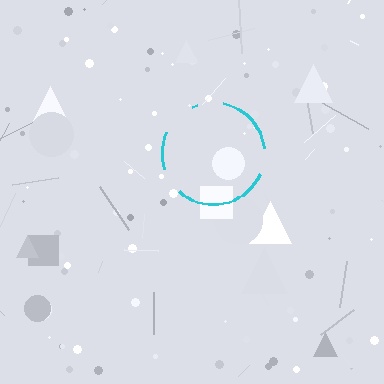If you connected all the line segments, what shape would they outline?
They would outline a circle.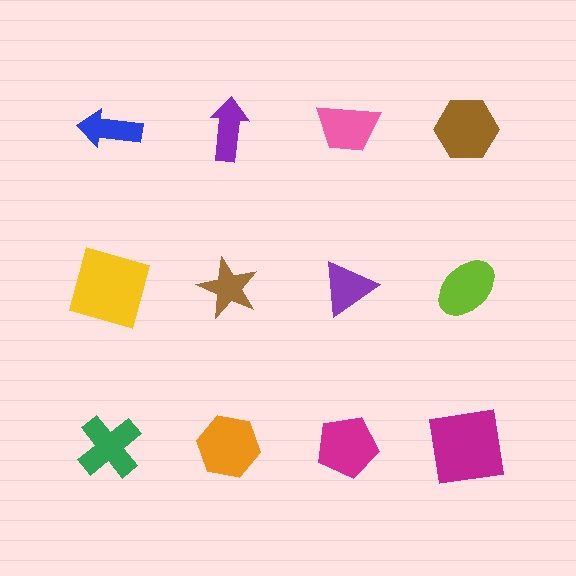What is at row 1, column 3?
A pink trapezoid.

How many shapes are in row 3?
4 shapes.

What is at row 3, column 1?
A green cross.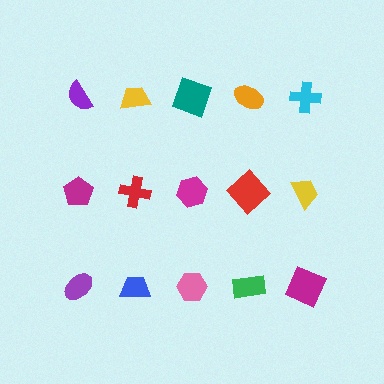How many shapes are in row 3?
5 shapes.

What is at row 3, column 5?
A magenta square.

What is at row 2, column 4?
A red diamond.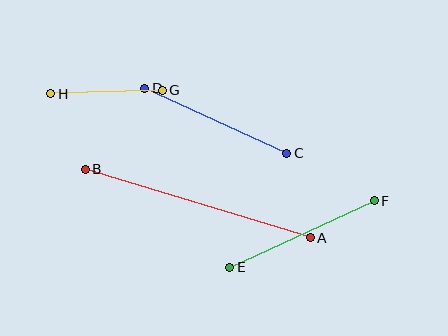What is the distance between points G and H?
The distance is approximately 111 pixels.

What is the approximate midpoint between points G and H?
The midpoint is at approximately (107, 92) pixels.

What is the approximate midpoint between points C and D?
The midpoint is at approximately (216, 121) pixels.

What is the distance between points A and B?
The distance is approximately 235 pixels.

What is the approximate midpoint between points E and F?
The midpoint is at approximately (302, 234) pixels.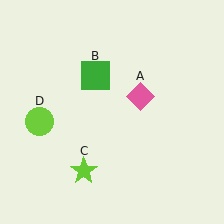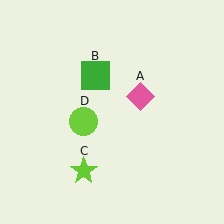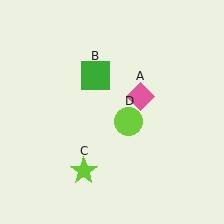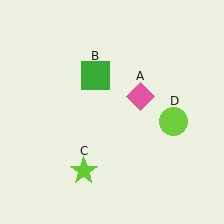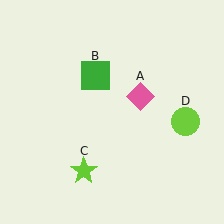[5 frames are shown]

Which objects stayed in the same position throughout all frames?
Pink diamond (object A) and green square (object B) and lime star (object C) remained stationary.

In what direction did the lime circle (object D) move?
The lime circle (object D) moved right.